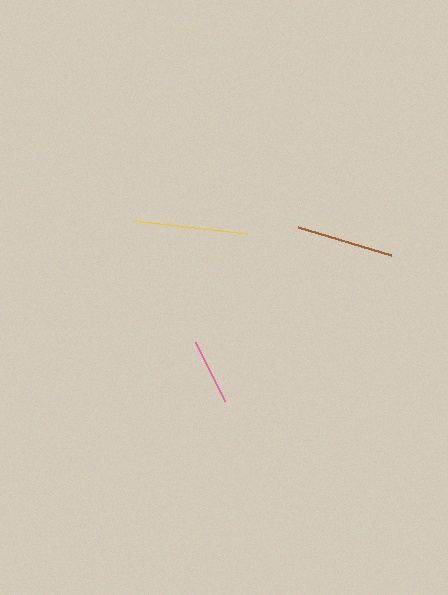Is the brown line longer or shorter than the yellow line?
The yellow line is longer than the brown line.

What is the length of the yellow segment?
The yellow segment is approximately 115 pixels long.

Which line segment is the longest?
The yellow line is the longest at approximately 115 pixels.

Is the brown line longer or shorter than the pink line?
The brown line is longer than the pink line.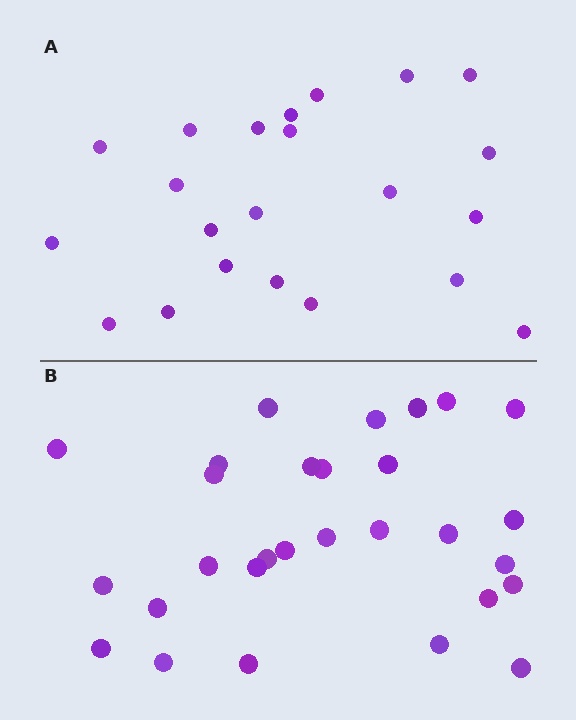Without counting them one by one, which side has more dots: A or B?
Region B (the bottom region) has more dots.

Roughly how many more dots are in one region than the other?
Region B has roughly 8 or so more dots than region A.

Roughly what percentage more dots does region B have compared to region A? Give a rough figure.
About 30% more.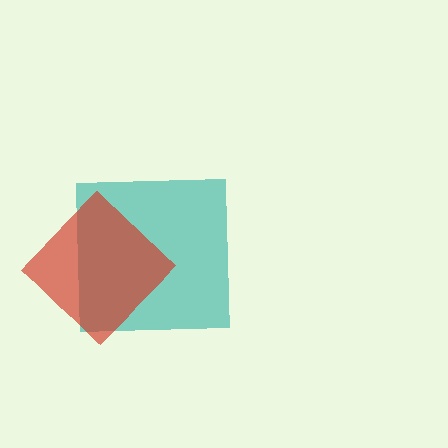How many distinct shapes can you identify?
There are 2 distinct shapes: a teal square, a red diamond.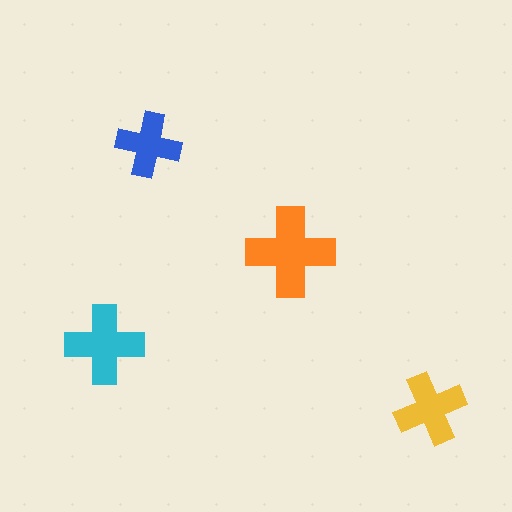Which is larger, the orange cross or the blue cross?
The orange one.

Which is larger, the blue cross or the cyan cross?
The cyan one.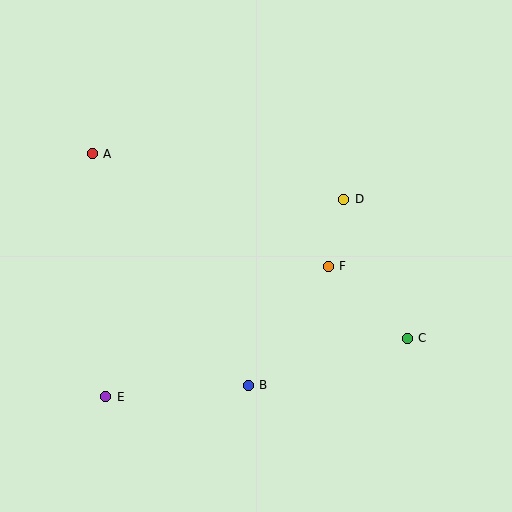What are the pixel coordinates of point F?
Point F is at (328, 266).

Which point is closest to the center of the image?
Point F at (328, 266) is closest to the center.